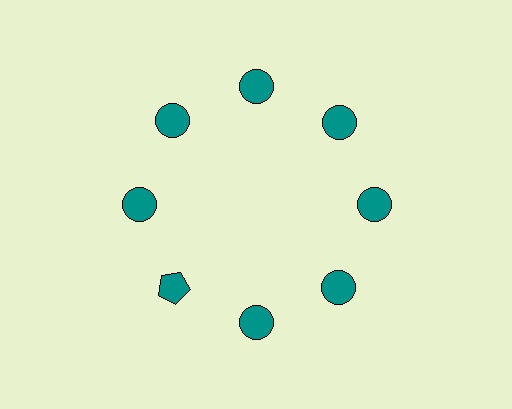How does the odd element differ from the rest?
It has a different shape: pentagon instead of circle.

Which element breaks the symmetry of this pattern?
The teal pentagon at roughly the 8 o'clock position breaks the symmetry. All other shapes are teal circles.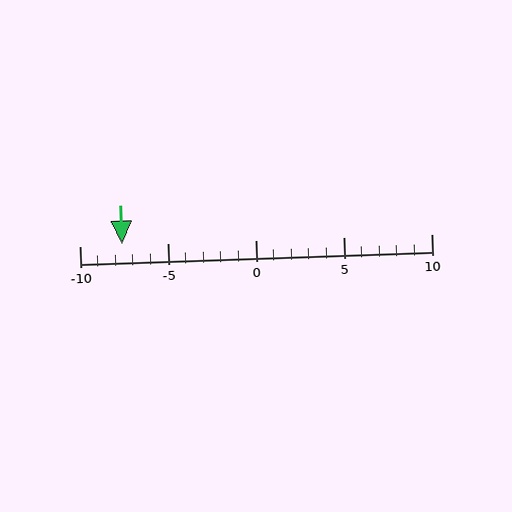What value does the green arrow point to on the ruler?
The green arrow points to approximately -8.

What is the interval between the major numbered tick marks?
The major tick marks are spaced 5 units apart.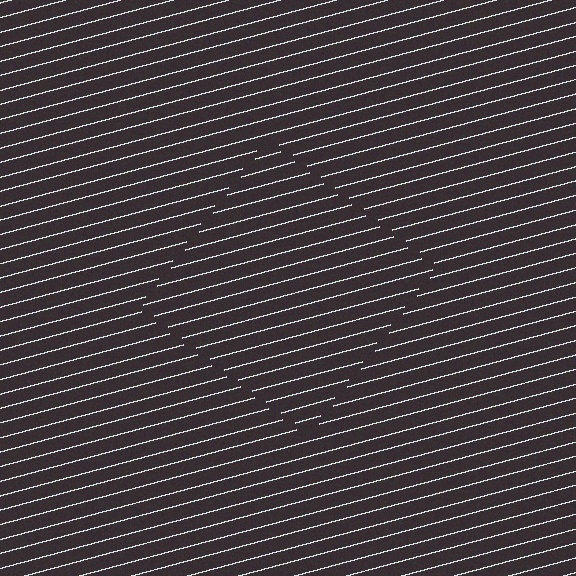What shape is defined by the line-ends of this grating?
An illusory square. The interior of the shape contains the same grating, shifted by half a period — the contour is defined by the phase discontinuity where line-ends from the inner and outer gratings abut.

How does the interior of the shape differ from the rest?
The interior of the shape contains the same grating, shifted by half a period — the contour is defined by the phase discontinuity where line-ends from the inner and outer gratings abut.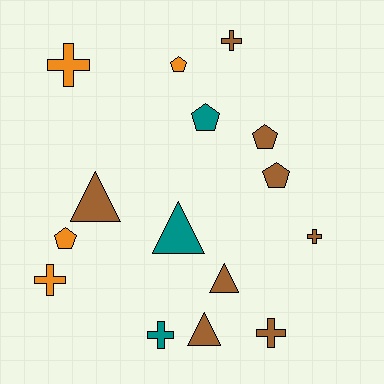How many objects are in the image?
There are 15 objects.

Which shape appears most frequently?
Cross, with 6 objects.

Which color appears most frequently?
Brown, with 8 objects.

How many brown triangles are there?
There are 3 brown triangles.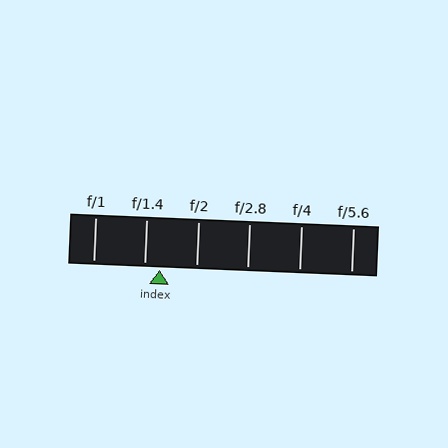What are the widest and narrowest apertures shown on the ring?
The widest aperture shown is f/1 and the narrowest is f/5.6.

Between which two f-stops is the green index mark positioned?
The index mark is between f/1.4 and f/2.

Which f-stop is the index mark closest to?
The index mark is closest to f/1.4.